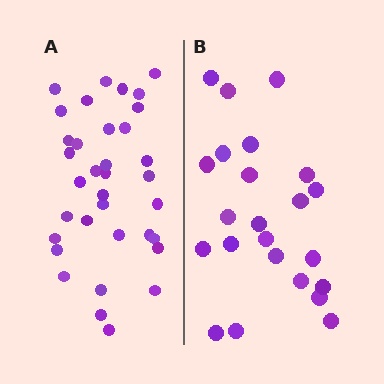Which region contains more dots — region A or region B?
Region A (the left region) has more dots.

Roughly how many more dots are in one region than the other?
Region A has roughly 12 or so more dots than region B.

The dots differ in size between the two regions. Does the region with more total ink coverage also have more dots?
No. Region B has more total ink coverage because its dots are larger, but region A actually contains more individual dots. Total area can be misleading — the number of items is what matters here.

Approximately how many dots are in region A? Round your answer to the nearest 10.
About 40 dots. (The exact count is 35, which rounds to 40.)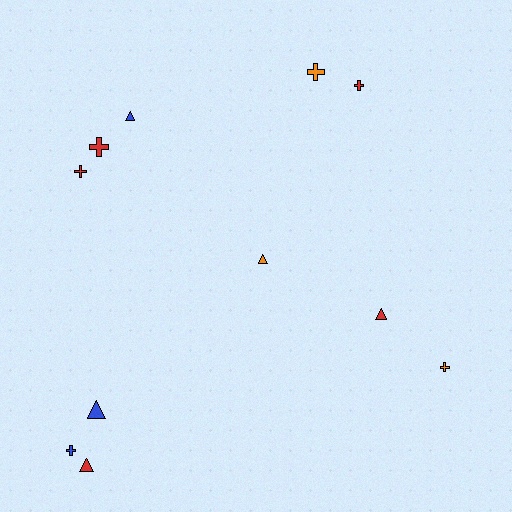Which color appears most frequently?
Red, with 5 objects.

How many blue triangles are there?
There are 2 blue triangles.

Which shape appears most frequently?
Cross, with 6 objects.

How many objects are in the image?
There are 11 objects.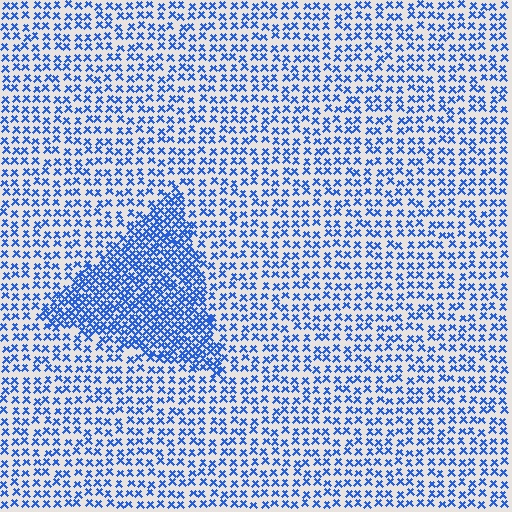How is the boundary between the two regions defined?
The boundary is defined by a change in element density (approximately 2.1x ratio). All elements are the same color, size, and shape.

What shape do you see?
I see a triangle.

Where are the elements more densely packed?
The elements are more densely packed inside the triangle boundary.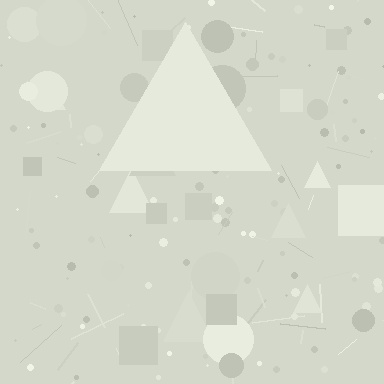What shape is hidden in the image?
A triangle is hidden in the image.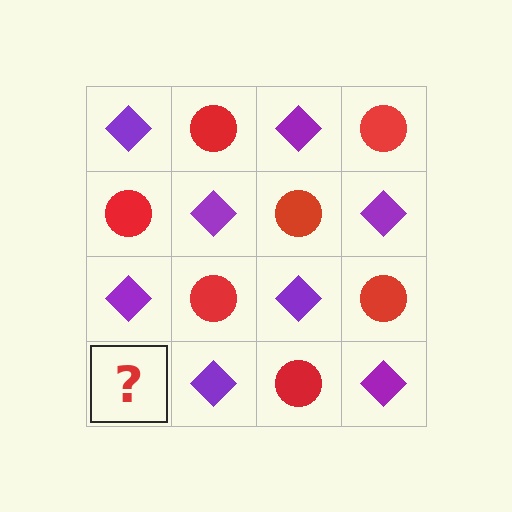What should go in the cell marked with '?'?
The missing cell should contain a red circle.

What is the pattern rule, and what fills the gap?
The rule is that it alternates purple diamond and red circle in a checkerboard pattern. The gap should be filled with a red circle.